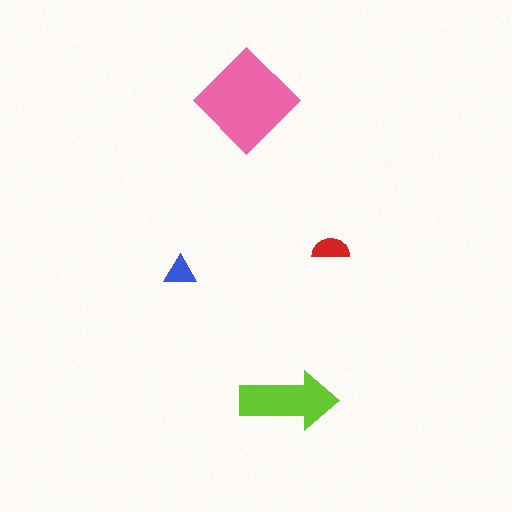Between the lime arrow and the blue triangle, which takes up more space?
The lime arrow.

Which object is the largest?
The pink diamond.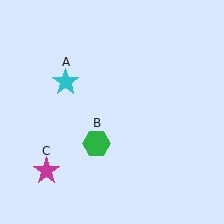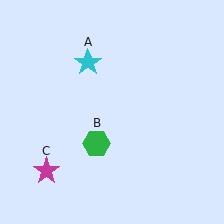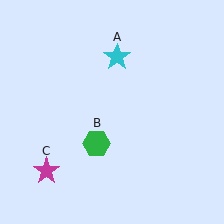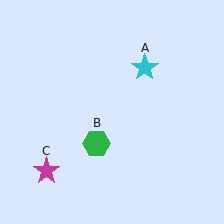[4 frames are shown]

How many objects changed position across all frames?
1 object changed position: cyan star (object A).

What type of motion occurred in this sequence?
The cyan star (object A) rotated clockwise around the center of the scene.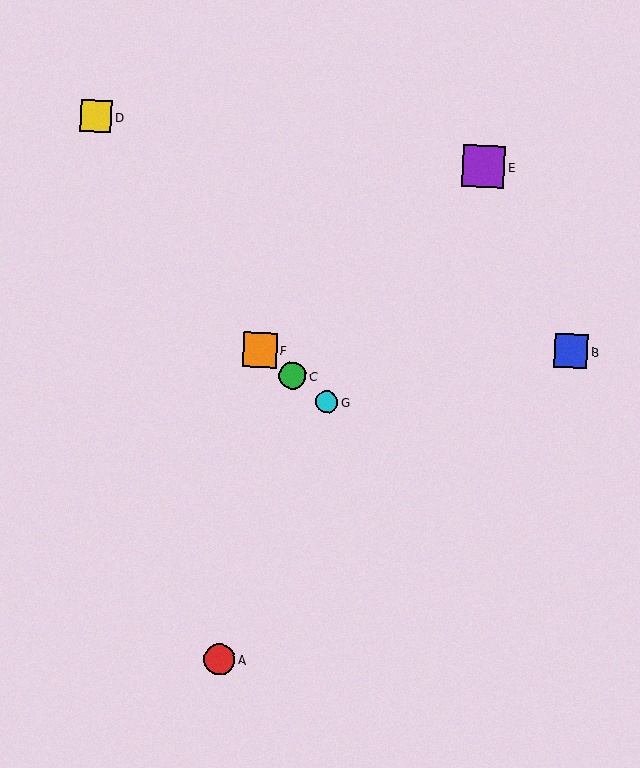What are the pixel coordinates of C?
Object C is at (293, 376).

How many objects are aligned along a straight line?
3 objects (C, F, G) are aligned along a straight line.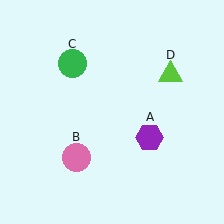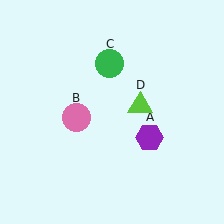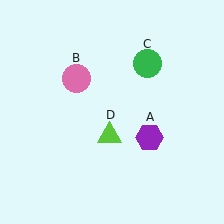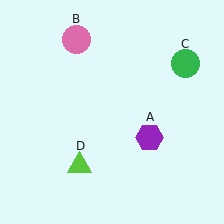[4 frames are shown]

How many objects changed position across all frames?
3 objects changed position: pink circle (object B), green circle (object C), lime triangle (object D).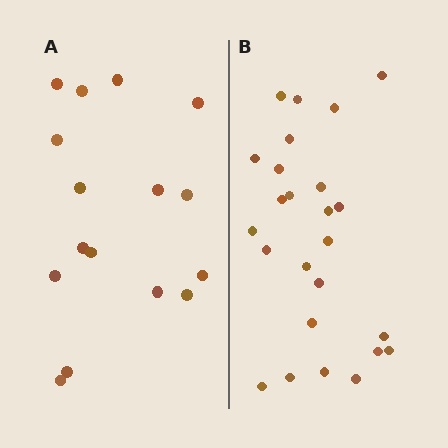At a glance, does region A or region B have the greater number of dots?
Region B (the right region) has more dots.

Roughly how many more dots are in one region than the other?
Region B has roughly 8 or so more dots than region A.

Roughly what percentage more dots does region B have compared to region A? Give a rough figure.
About 55% more.